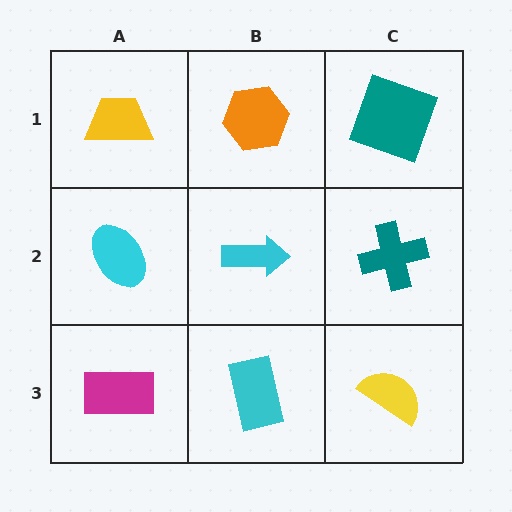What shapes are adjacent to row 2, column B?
An orange hexagon (row 1, column B), a cyan rectangle (row 3, column B), a cyan ellipse (row 2, column A), a teal cross (row 2, column C).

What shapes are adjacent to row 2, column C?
A teal square (row 1, column C), a yellow semicircle (row 3, column C), a cyan arrow (row 2, column B).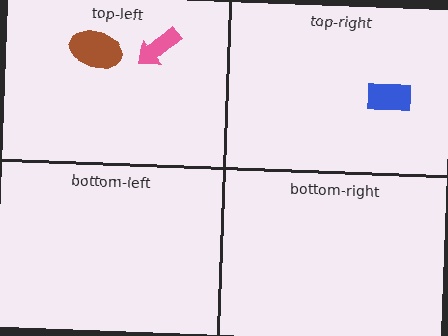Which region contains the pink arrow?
The top-left region.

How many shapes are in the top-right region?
1.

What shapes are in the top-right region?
The blue rectangle.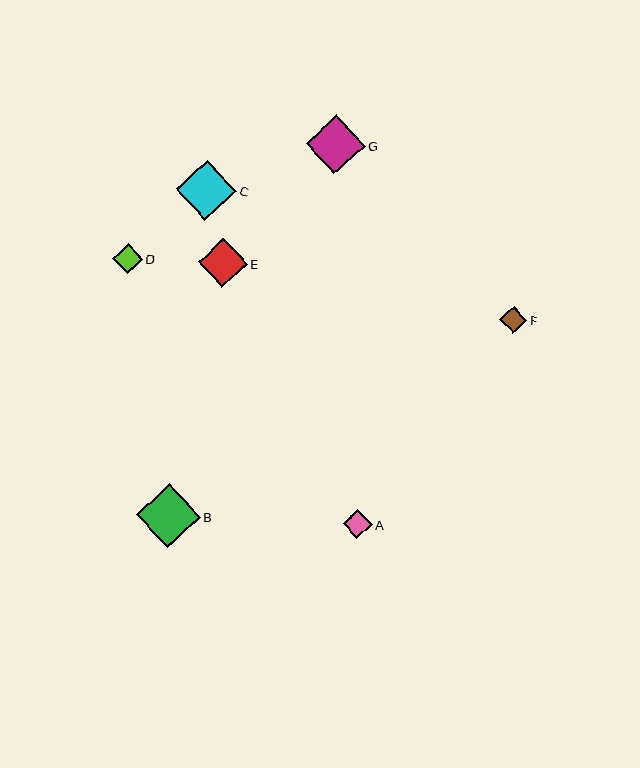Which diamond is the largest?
Diamond B is the largest with a size of approximately 64 pixels.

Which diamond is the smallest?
Diamond F is the smallest with a size of approximately 27 pixels.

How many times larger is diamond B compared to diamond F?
Diamond B is approximately 2.4 times the size of diamond F.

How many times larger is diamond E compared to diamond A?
Diamond E is approximately 1.7 times the size of diamond A.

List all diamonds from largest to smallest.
From largest to smallest: B, C, G, E, D, A, F.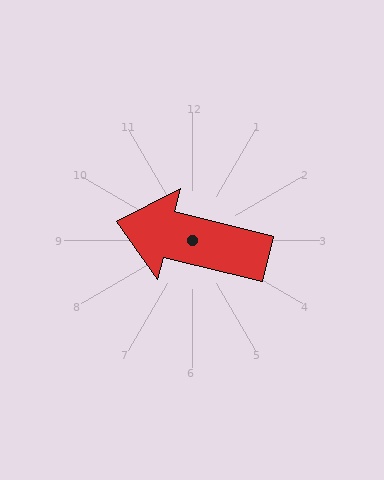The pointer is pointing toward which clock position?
Roughly 9 o'clock.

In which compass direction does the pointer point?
West.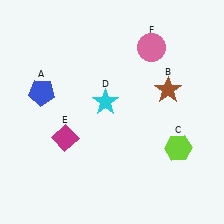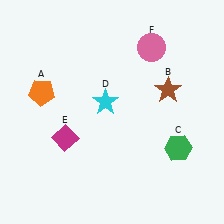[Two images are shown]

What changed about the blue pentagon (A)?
In Image 1, A is blue. In Image 2, it changed to orange.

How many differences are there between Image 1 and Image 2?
There are 2 differences between the two images.